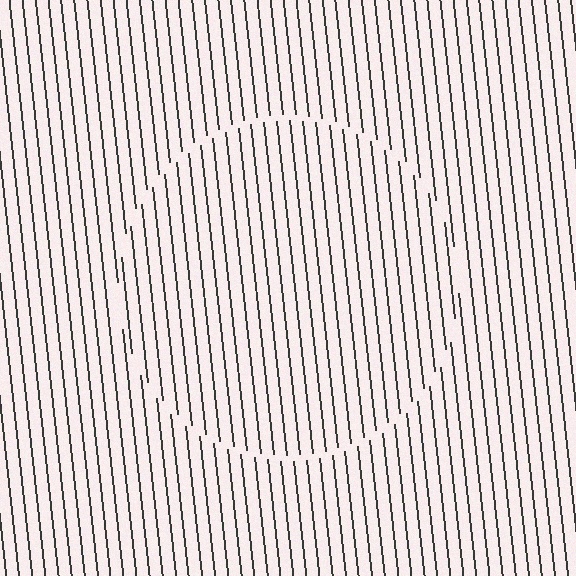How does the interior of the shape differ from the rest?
The interior of the shape contains the same grating, shifted by half a period — the contour is defined by the phase discontinuity where line-ends from the inner and outer gratings abut.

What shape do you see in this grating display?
An illusory circle. The interior of the shape contains the same grating, shifted by half a period — the contour is defined by the phase discontinuity where line-ends from the inner and outer gratings abut.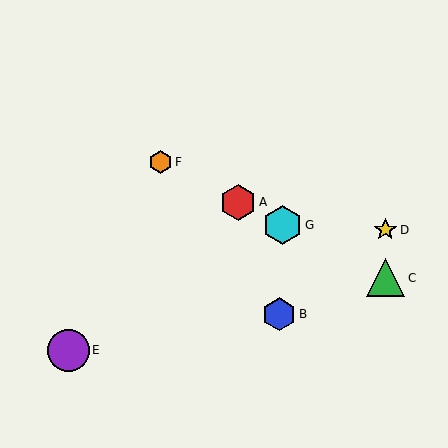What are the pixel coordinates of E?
Object E is at (69, 350).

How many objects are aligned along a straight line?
4 objects (A, C, F, G) are aligned along a straight line.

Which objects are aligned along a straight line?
Objects A, C, F, G are aligned along a straight line.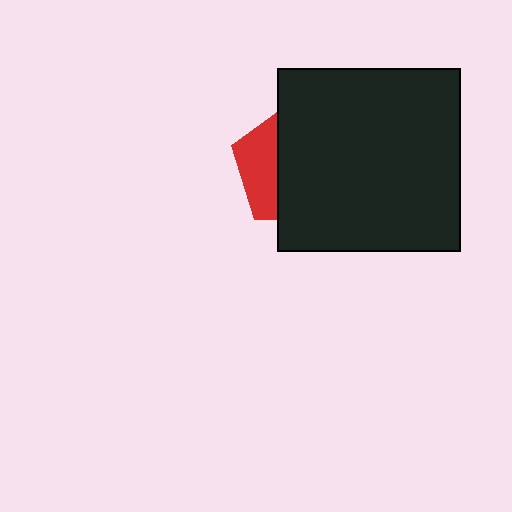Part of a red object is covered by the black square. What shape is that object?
It is a pentagon.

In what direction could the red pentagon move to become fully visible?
The red pentagon could move left. That would shift it out from behind the black square entirely.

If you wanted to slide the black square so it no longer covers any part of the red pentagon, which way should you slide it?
Slide it right — that is the most direct way to separate the two shapes.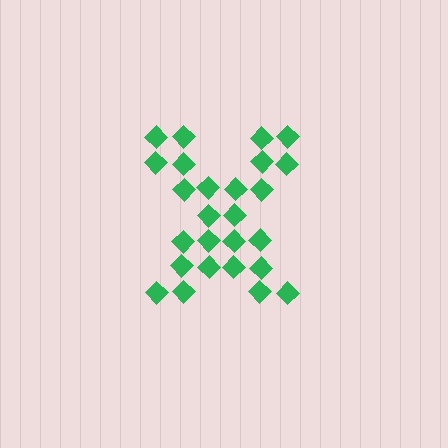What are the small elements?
The small elements are diamonds.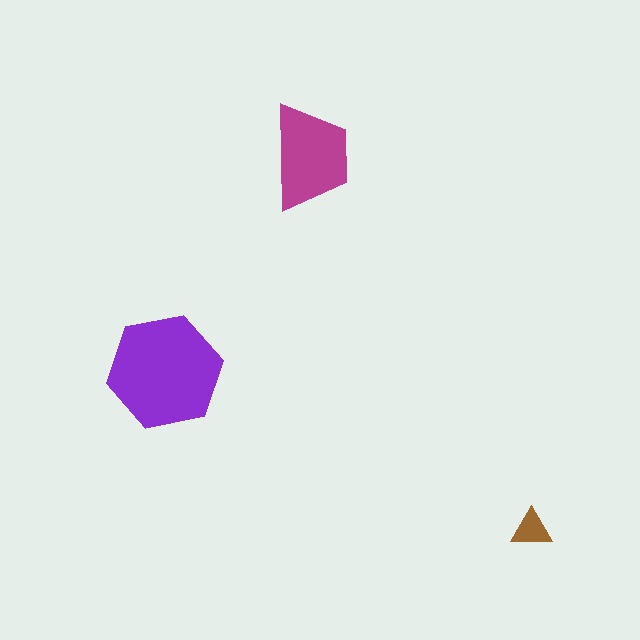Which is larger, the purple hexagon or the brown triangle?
The purple hexagon.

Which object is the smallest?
The brown triangle.